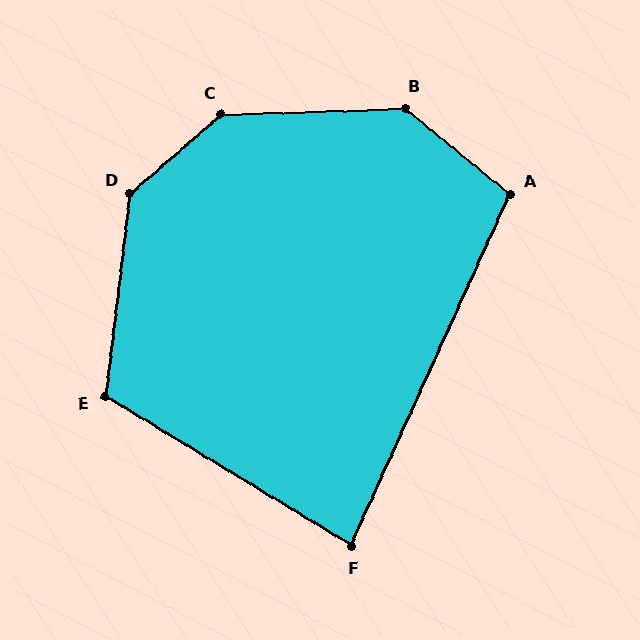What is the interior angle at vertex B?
Approximately 139 degrees (obtuse).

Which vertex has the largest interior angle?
C, at approximately 141 degrees.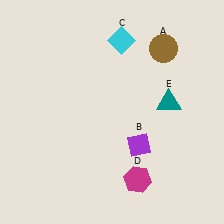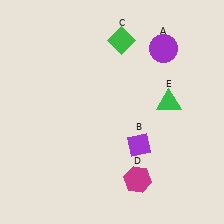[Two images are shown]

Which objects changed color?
A changed from brown to purple. C changed from cyan to green. E changed from teal to green.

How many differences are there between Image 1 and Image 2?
There are 3 differences between the two images.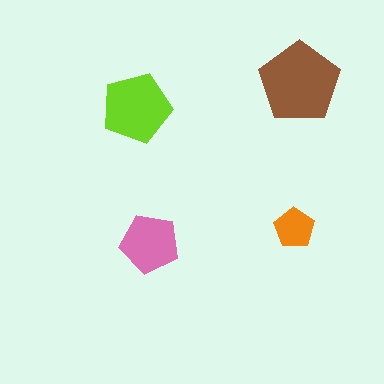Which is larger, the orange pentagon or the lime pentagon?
The lime one.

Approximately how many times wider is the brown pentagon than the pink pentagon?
About 1.5 times wider.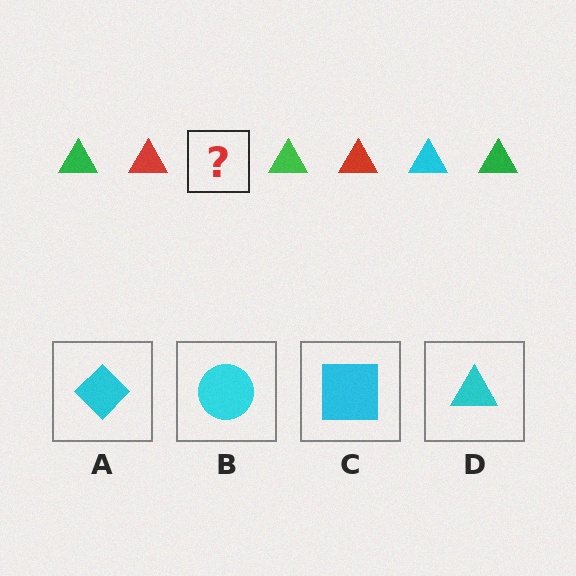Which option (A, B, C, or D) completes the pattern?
D.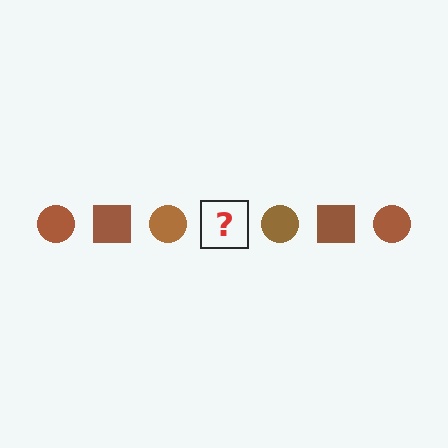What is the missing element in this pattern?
The missing element is a brown square.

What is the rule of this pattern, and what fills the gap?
The rule is that the pattern cycles through circle, square shapes in brown. The gap should be filled with a brown square.